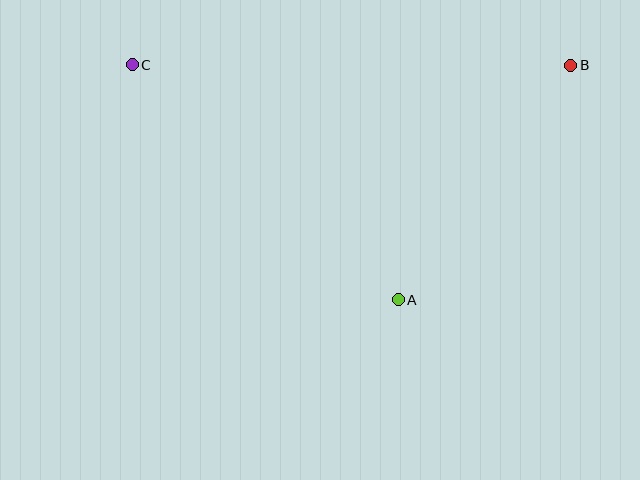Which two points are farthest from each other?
Points B and C are farthest from each other.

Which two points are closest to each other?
Points A and B are closest to each other.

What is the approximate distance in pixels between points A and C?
The distance between A and C is approximately 355 pixels.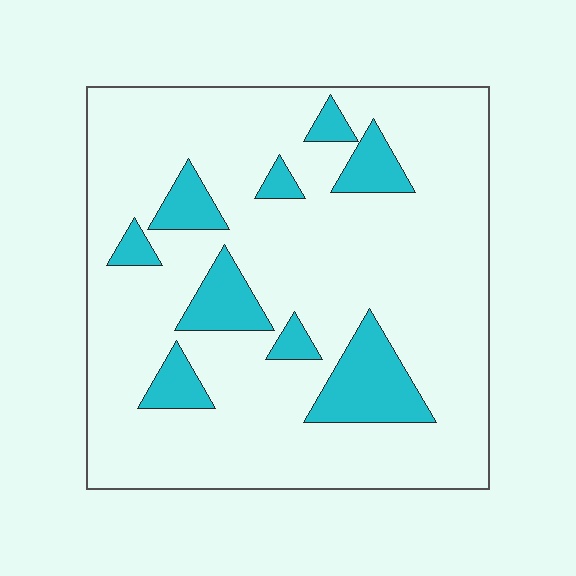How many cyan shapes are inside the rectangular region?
9.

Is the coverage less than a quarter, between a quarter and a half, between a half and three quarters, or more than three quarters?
Less than a quarter.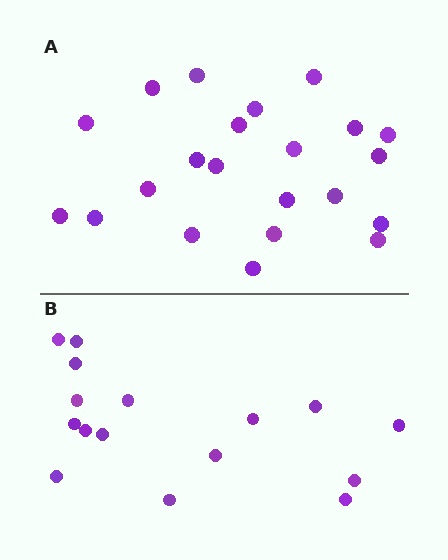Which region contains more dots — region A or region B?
Region A (the top region) has more dots.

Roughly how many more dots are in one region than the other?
Region A has about 6 more dots than region B.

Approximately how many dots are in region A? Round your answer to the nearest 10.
About 20 dots. (The exact count is 22, which rounds to 20.)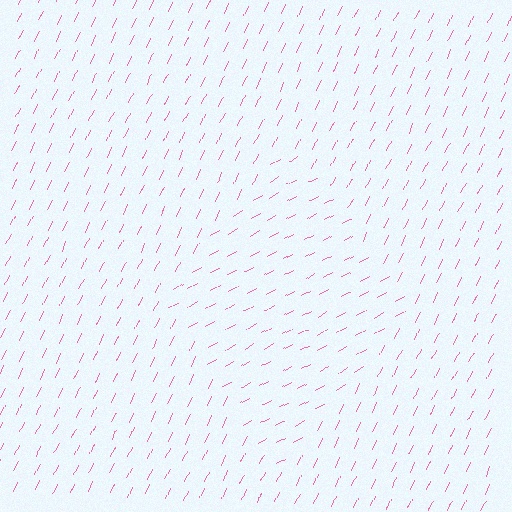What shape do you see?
I see a diamond.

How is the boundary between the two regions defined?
The boundary is defined purely by a change in line orientation (approximately 35 degrees difference). All lines are the same color and thickness.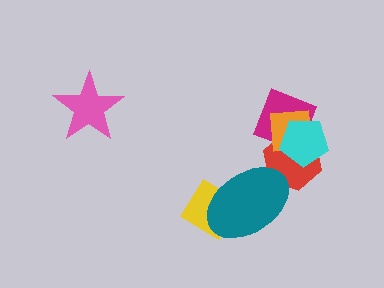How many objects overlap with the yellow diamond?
1 object overlaps with the yellow diamond.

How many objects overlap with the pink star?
0 objects overlap with the pink star.